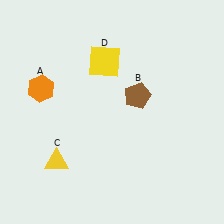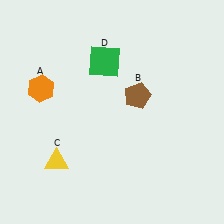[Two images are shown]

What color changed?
The square (D) changed from yellow in Image 1 to green in Image 2.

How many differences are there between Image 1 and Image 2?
There is 1 difference between the two images.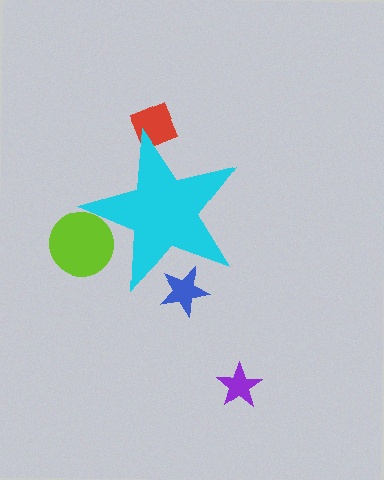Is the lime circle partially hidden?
Yes, the lime circle is partially hidden behind the cyan star.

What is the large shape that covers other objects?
A cyan star.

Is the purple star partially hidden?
No, the purple star is fully visible.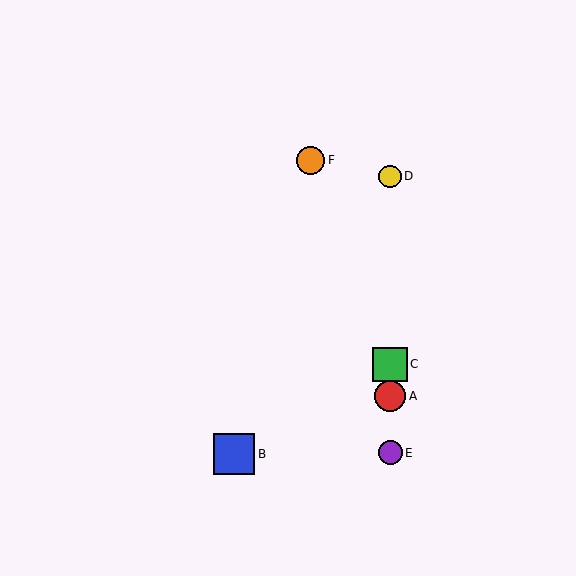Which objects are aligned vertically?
Objects A, C, D, E are aligned vertically.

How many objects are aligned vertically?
4 objects (A, C, D, E) are aligned vertically.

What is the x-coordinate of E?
Object E is at x≈390.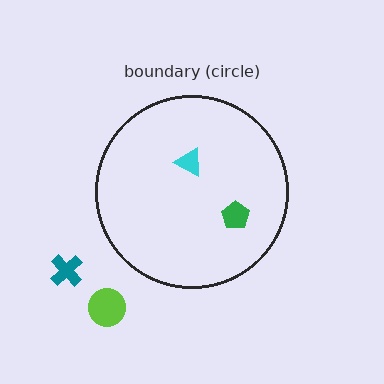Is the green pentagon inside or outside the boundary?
Inside.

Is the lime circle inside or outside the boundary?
Outside.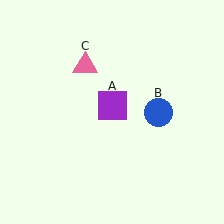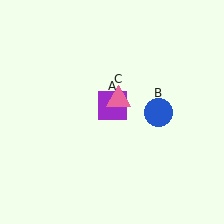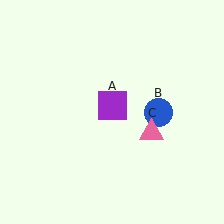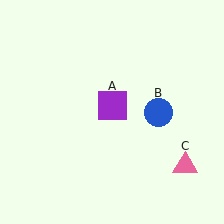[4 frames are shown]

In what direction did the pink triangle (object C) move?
The pink triangle (object C) moved down and to the right.